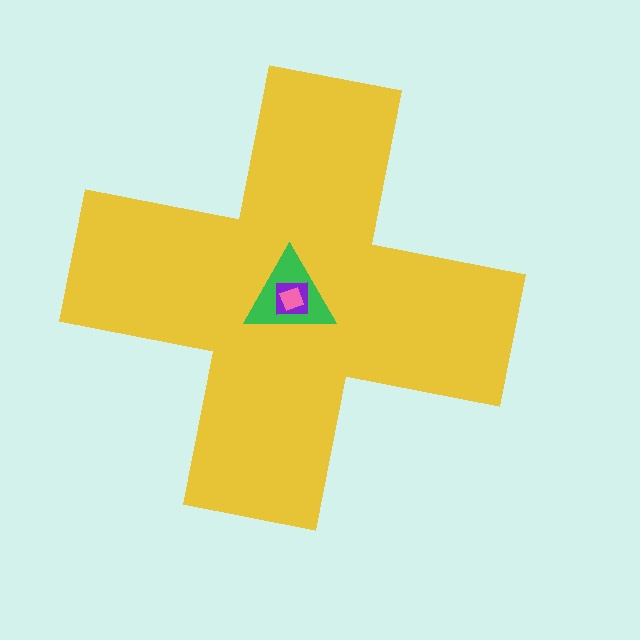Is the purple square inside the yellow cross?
Yes.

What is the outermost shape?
The yellow cross.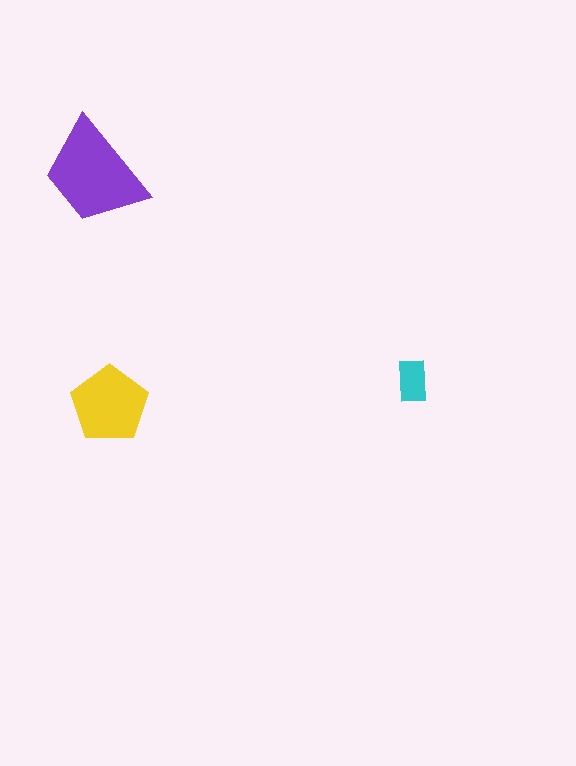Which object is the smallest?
The cyan rectangle.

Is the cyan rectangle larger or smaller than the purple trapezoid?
Smaller.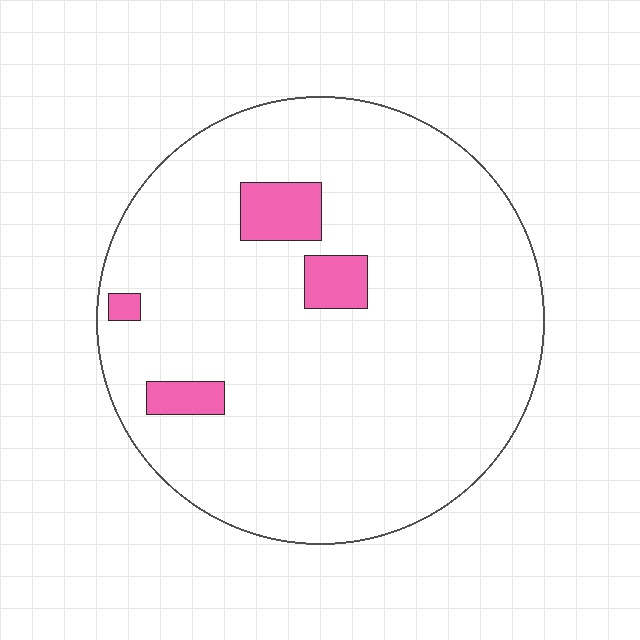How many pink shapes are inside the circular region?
4.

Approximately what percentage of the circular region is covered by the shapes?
Approximately 10%.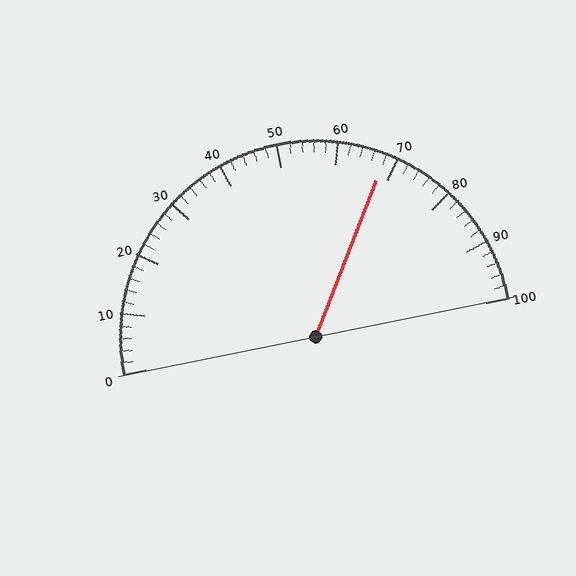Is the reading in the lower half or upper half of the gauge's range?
The reading is in the upper half of the range (0 to 100).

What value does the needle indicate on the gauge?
The needle indicates approximately 68.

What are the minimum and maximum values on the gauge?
The gauge ranges from 0 to 100.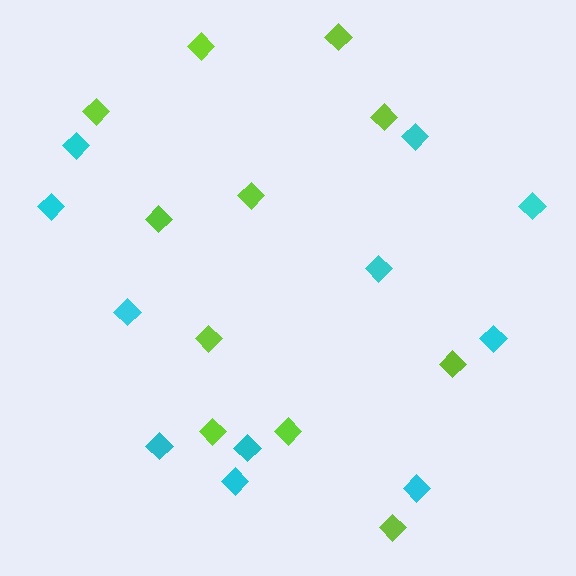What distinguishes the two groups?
There are 2 groups: one group of lime diamonds (11) and one group of cyan diamonds (11).